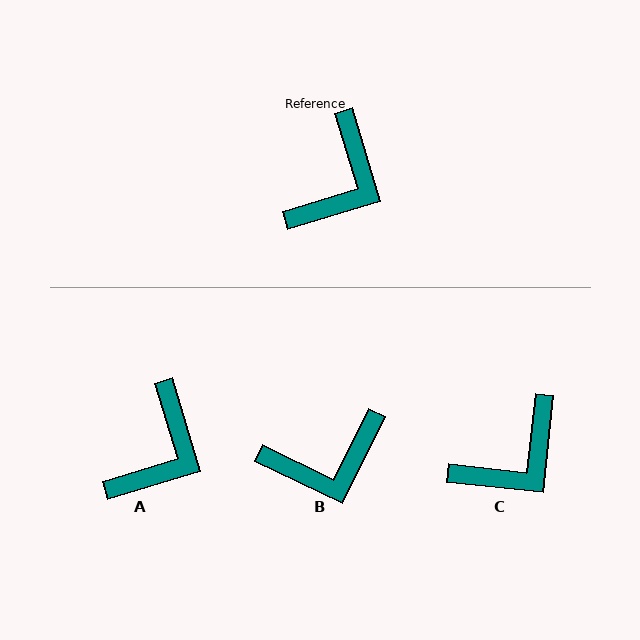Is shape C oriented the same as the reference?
No, it is off by about 23 degrees.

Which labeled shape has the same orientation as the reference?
A.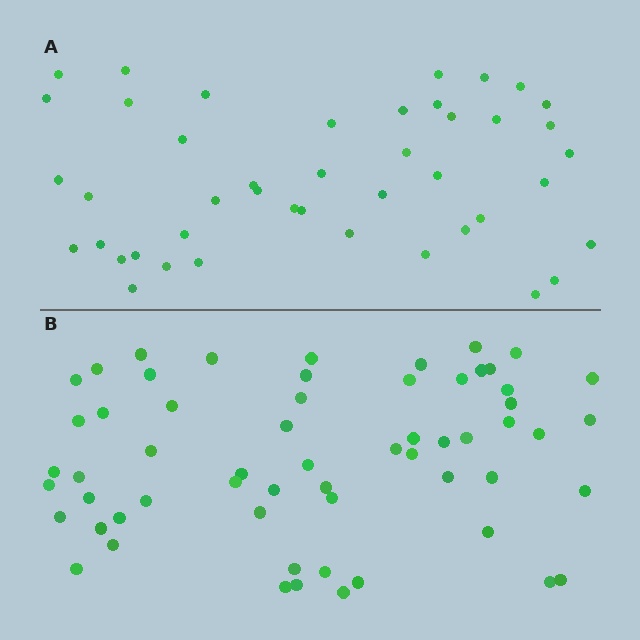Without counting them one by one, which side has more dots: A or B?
Region B (the bottom region) has more dots.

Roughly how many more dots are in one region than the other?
Region B has approximately 15 more dots than region A.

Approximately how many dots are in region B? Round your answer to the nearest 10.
About 60 dots.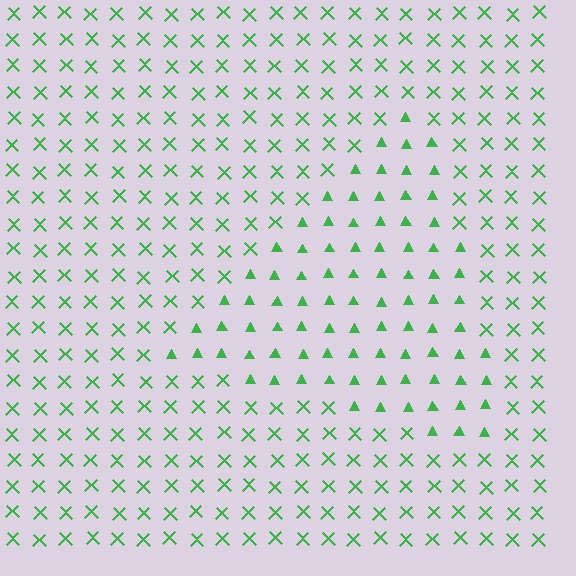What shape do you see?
I see a triangle.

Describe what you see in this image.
The image is filled with small green elements arranged in a uniform grid. A triangle-shaped region contains triangles, while the surrounding area contains X marks. The boundary is defined purely by the change in element shape.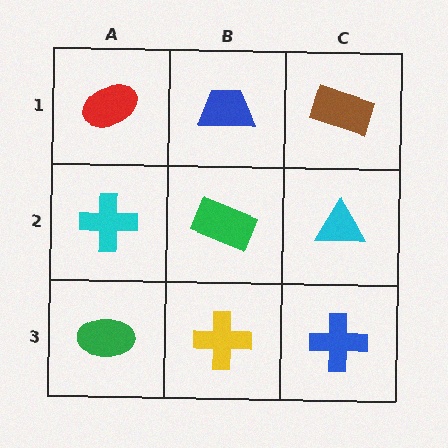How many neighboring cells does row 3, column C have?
2.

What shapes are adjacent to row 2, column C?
A brown rectangle (row 1, column C), a blue cross (row 3, column C), a green rectangle (row 2, column B).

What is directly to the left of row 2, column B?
A cyan cross.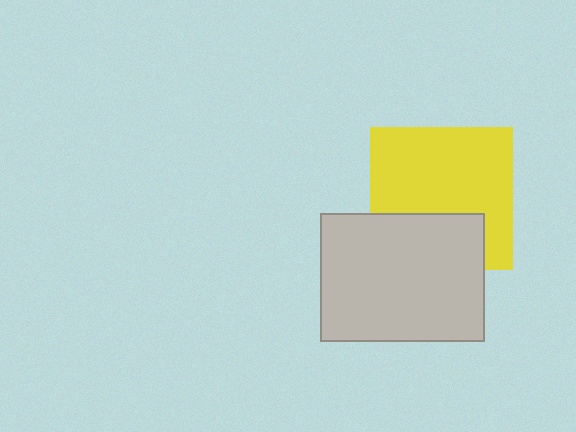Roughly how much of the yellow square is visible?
Most of it is visible (roughly 68%).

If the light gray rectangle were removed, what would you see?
You would see the complete yellow square.